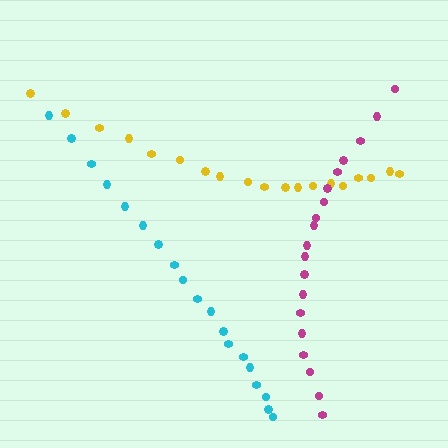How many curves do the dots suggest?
There are 3 distinct paths.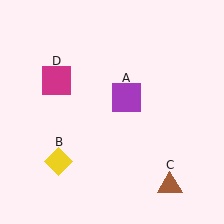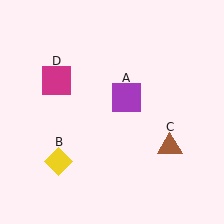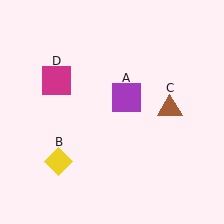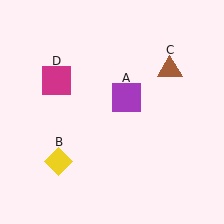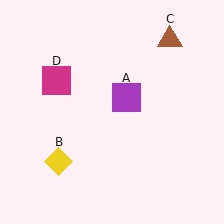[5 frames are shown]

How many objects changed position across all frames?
1 object changed position: brown triangle (object C).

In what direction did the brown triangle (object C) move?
The brown triangle (object C) moved up.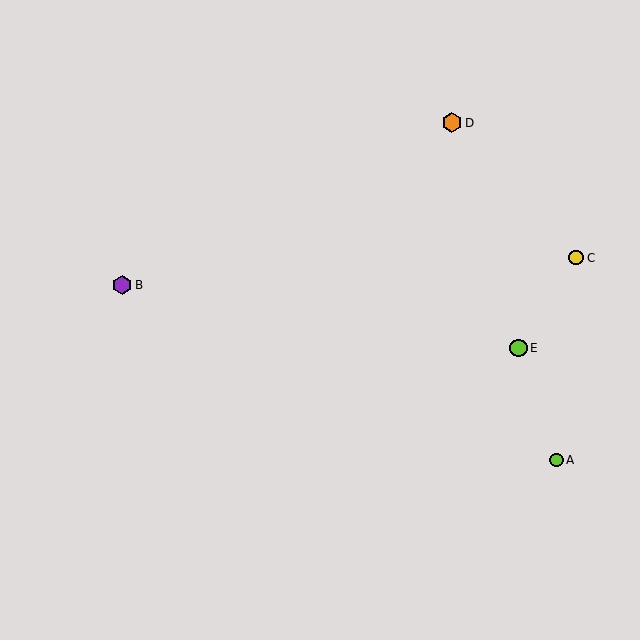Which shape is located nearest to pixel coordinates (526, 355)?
The lime circle (labeled E) at (519, 348) is nearest to that location.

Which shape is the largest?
The orange hexagon (labeled D) is the largest.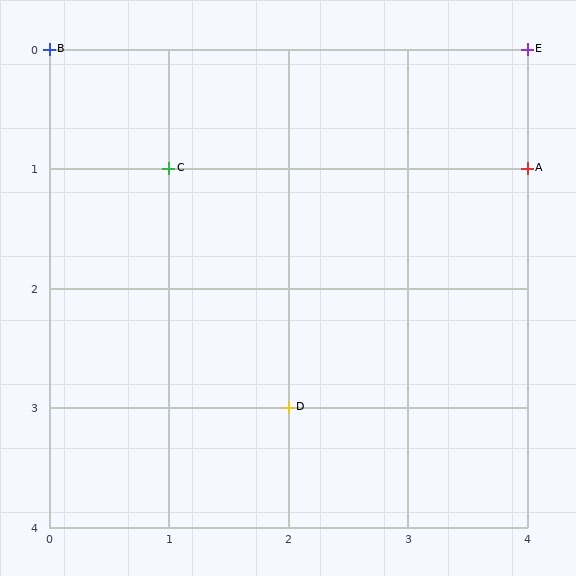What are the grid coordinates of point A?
Point A is at grid coordinates (4, 1).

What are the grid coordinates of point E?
Point E is at grid coordinates (4, 0).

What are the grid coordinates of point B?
Point B is at grid coordinates (0, 0).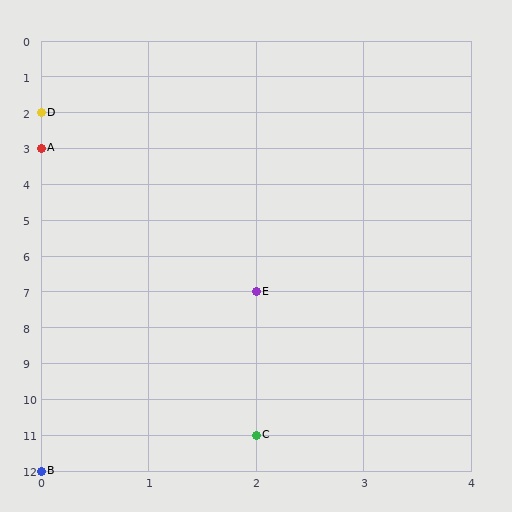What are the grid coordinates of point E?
Point E is at grid coordinates (2, 7).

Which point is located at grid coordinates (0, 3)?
Point A is at (0, 3).